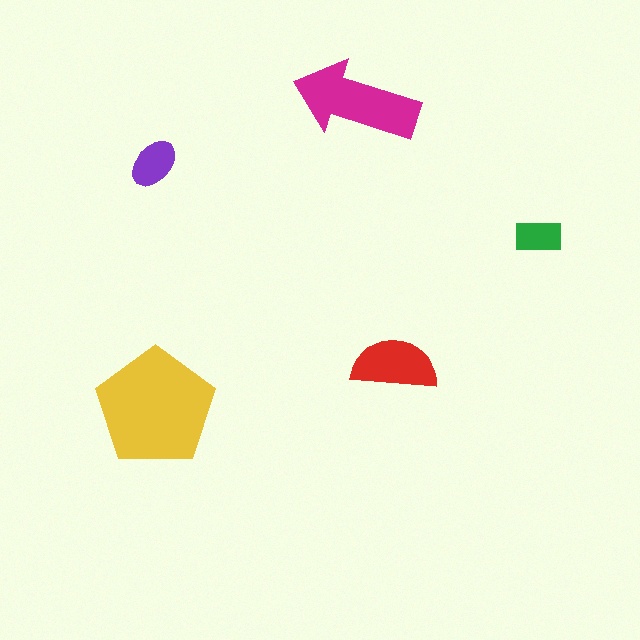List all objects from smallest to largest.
The green rectangle, the purple ellipse, the red semicircle, the magenta arrow, the yellow pentagon.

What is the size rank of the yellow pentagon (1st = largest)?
1st.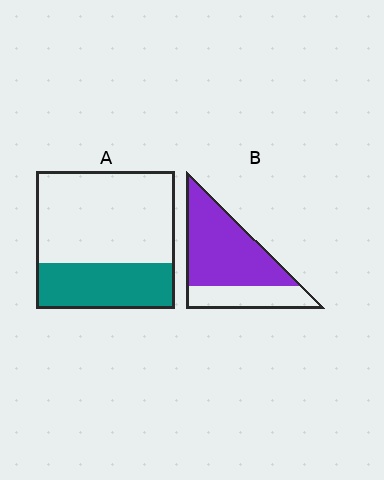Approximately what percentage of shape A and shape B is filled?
A is approximately 35% and B is approximately 70%.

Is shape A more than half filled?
No.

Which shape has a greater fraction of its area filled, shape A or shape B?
Shape B.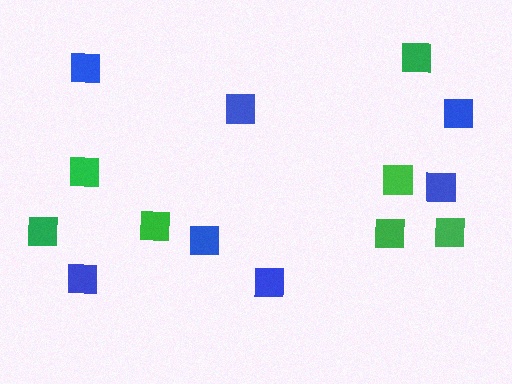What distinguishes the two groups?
There are 2 groups: one group of green squares (7) and one group of blue squares (7).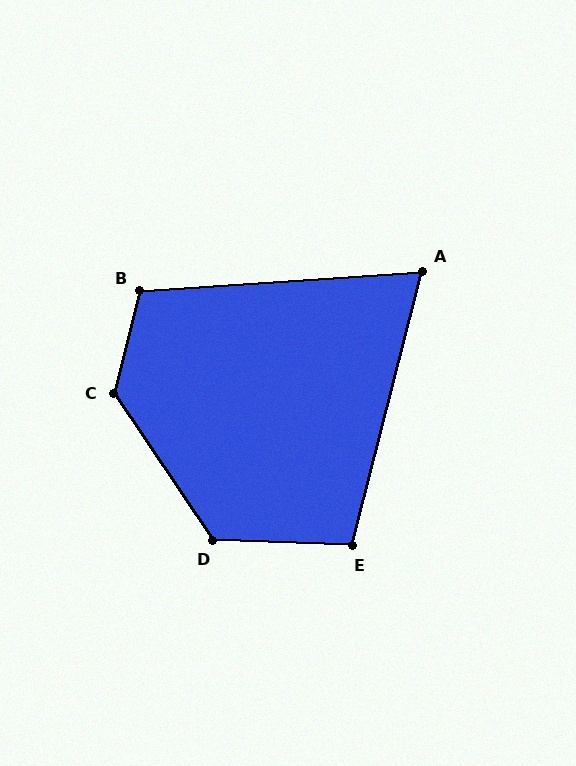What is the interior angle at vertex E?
Approximately 102 degrees (obtuse).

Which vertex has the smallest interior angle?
A, at approximately 72 degrees.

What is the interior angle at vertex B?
Approximately 108 degrees (obtuse).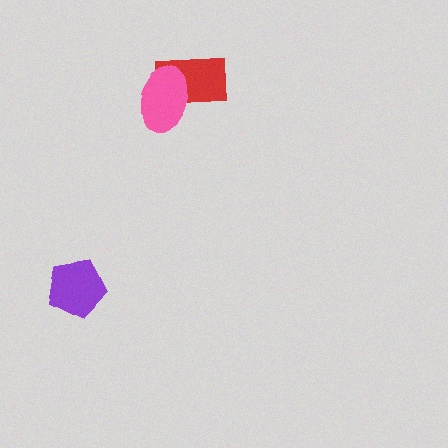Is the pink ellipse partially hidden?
No, no other shape covers it.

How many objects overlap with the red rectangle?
1 object overlaps with the red rectangle.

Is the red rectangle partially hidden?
Yes, it is partially covered by another shape.